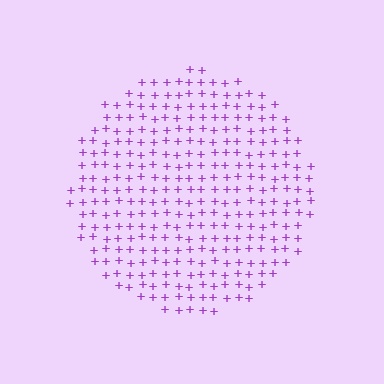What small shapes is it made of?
It is made of small plus signs.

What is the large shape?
The large shape is a circle.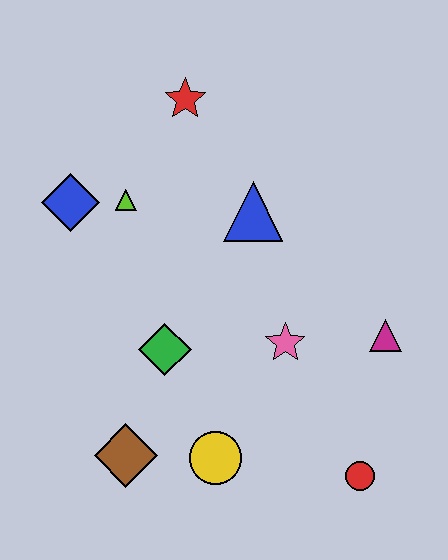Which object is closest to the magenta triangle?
The pink star is closest to the magenta triangle.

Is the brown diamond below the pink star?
Yes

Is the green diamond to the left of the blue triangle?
Yes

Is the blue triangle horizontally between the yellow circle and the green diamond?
No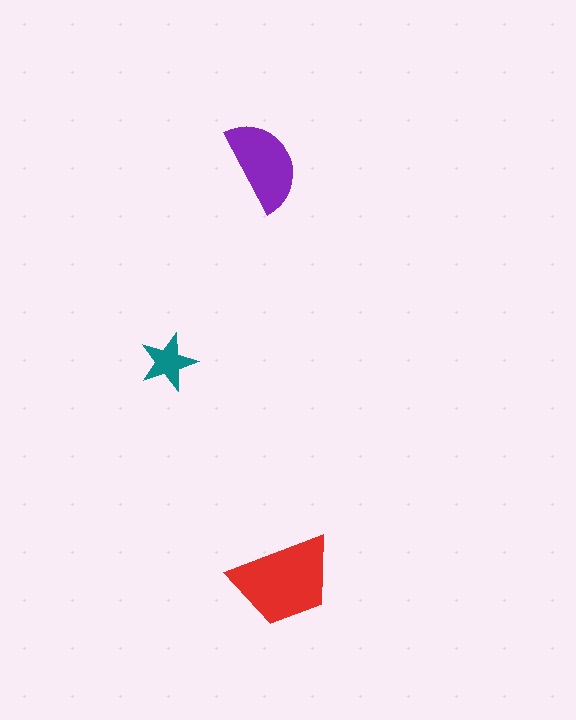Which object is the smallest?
The teal star.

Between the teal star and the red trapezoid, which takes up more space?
The red trapezoid.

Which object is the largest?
The red trapezoid.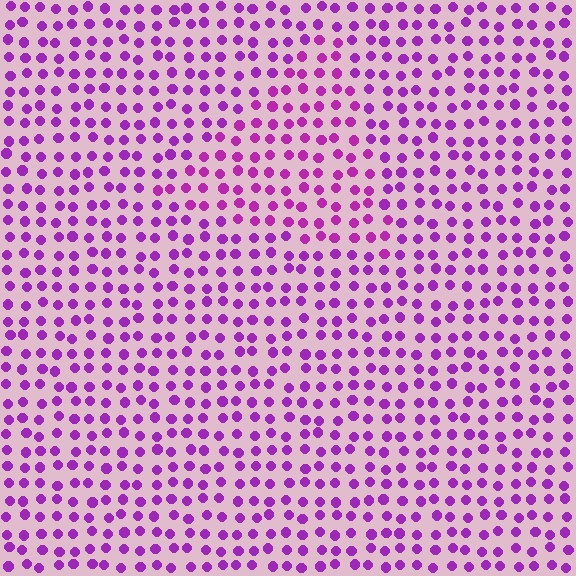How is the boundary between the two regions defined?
The boundary is defined purely by a slight shift in hue (about 16 degrees). Spacing, size, and orientation are identical on both sides.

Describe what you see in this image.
The image is filled with small purple elements in a uniform arrangement. A triangle-shaped region is visible where the elements are tinted to a slightly different hue, forming a subtle color boundary.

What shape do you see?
I see a triangle.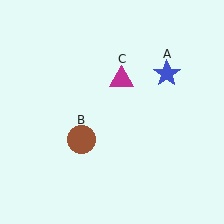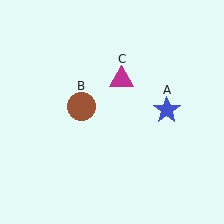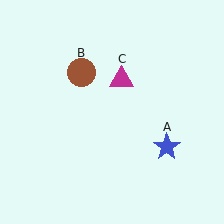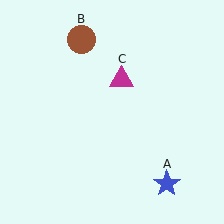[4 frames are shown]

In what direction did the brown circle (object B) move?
The brown circle (object B) moved up.